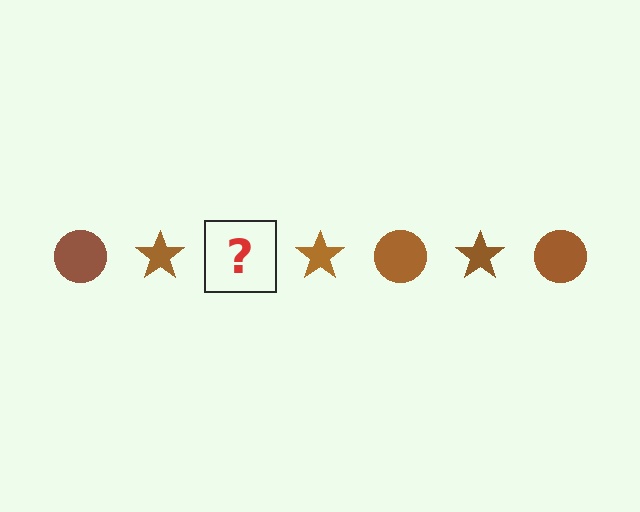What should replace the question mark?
The question mark should be replaced with a brown circle.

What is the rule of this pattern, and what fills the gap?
The rule is that the pattern cycles through circle, star shapes in brown. The gap should be filled with a brown circle.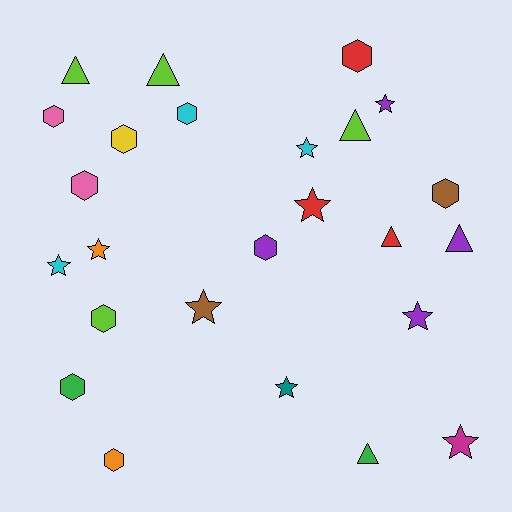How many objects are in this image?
There are 25 objects.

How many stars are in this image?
There are 9 stars.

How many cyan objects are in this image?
There are 3 cyan objects.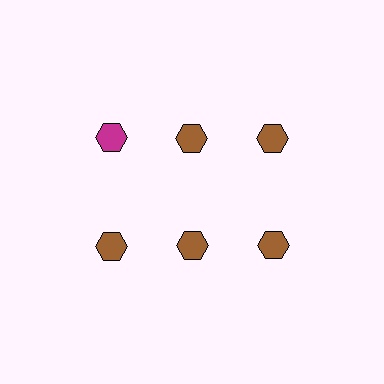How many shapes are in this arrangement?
There are 6 shapes arranged in a grid pattern.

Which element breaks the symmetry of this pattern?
The magenta hexagon in the top row, leftmost column breaks the symmetry. All other shapes are brown hexagons.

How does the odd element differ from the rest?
It has a different color: magenta instead of brown.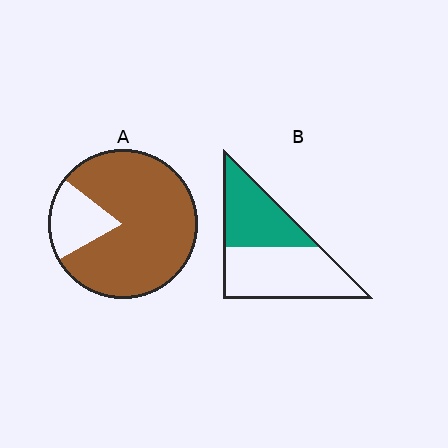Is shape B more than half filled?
No.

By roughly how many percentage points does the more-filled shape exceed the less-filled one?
By roughly 40 percentage points (A over B).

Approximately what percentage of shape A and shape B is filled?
A is approximately 80% and B is approximately 45%.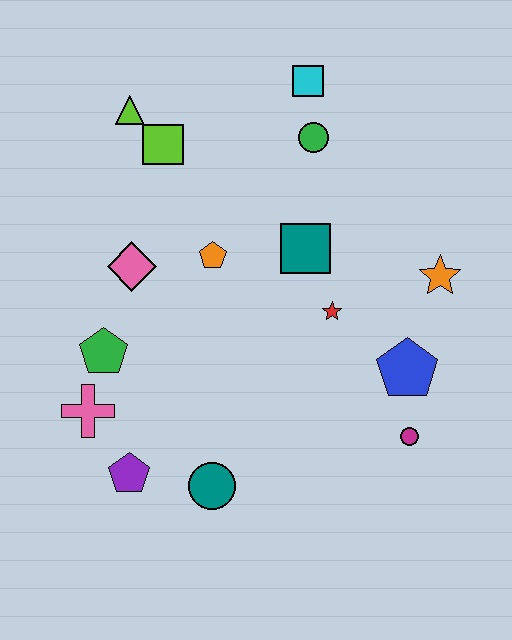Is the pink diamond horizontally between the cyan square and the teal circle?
No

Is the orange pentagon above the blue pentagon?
Yes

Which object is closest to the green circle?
The cyan square is closest to the green circle.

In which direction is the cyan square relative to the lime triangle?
The cyan square is to the right of the lime triangle.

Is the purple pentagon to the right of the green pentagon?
Yes